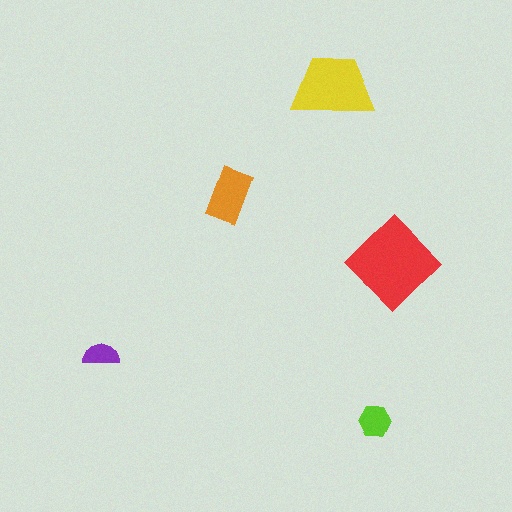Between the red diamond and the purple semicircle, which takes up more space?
The red diamond.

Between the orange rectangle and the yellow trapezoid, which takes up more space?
The yellow trapezoid.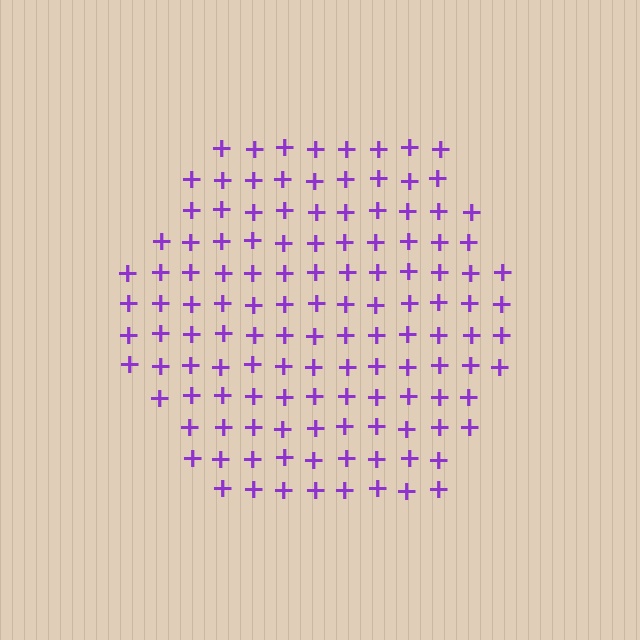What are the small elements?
The small elements are plus signs.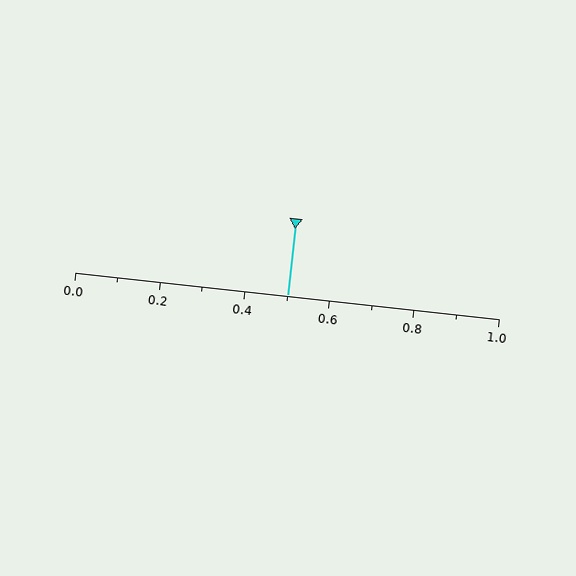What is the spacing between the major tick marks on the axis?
The major ticks are spaced 0.2 apart.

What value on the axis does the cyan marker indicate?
The marker indicates approximately 0.5.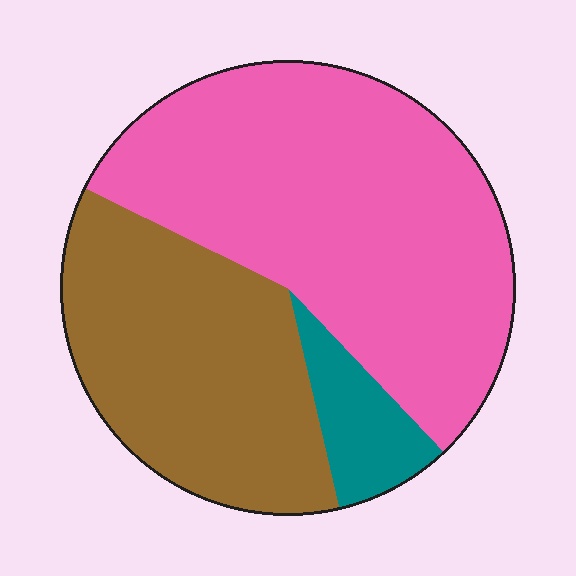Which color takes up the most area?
Pink, at roughly 55%.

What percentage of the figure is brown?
Brown takes up about three eighths (3/8) of the figure.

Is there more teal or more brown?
Brown.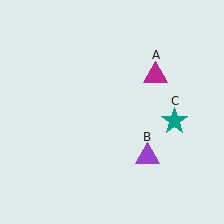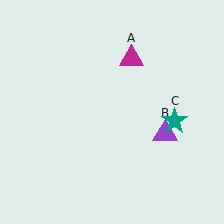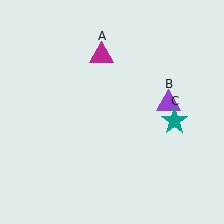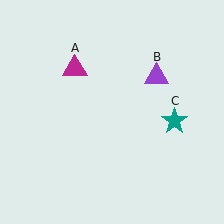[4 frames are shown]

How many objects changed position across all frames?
2 objects changed position: magenta triangle (object A), purple triangle (object B).